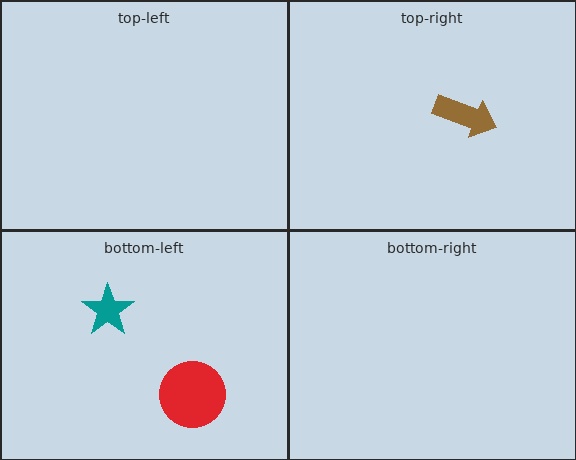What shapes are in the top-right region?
The brown arrow.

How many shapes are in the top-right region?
1.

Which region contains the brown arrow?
The top-right region.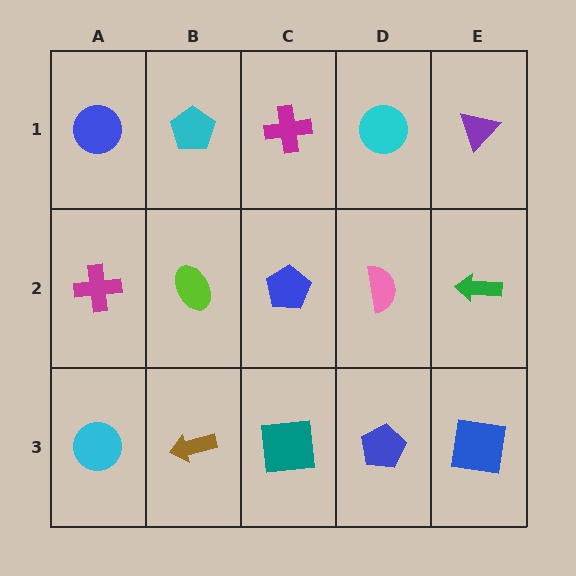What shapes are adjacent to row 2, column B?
A cyan pentagon (row 1, column B), a brown arrow (row 3, column B), a magenta cross (row 2, column A), a blue pentagon (row 2, column C).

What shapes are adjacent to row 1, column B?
A lime ellipse (row 2, column B), a blue circle (row 1, column A), a magenta cross (row 1, column C).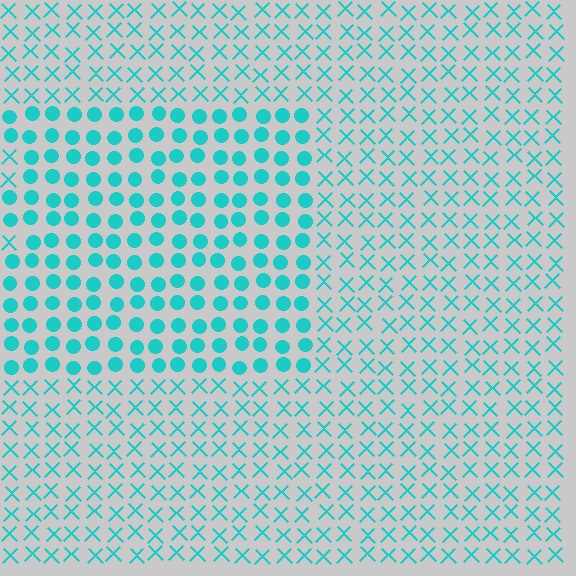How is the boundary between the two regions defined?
The boundary is defined by a change in element shape: circles inside vs. X marks outside. All elements share the same color and spacing.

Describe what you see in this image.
The image is filled with small cyan elements arranged in a uniform grid. A rectangle-shaped region contains circles, while the surrounding area contains X marks. The boundary is defined purely by the change in element shape.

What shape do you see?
I see a rectangle.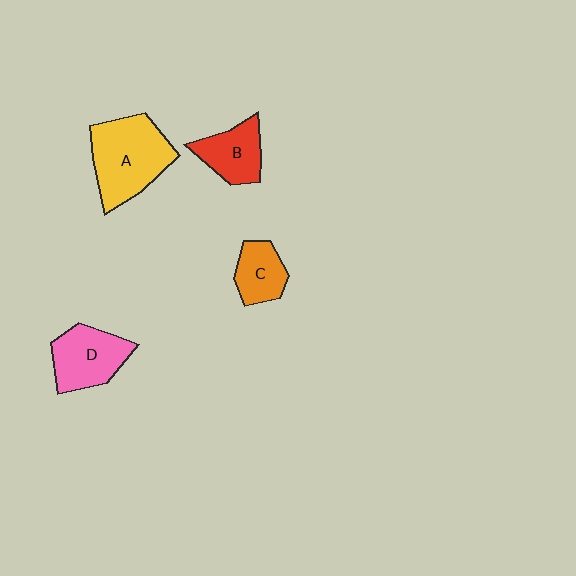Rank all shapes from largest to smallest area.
From largest to smallest: A (yellow), D (pink), B (red), C (orange).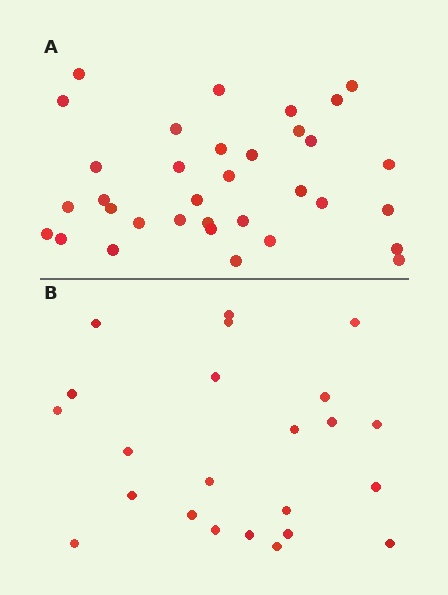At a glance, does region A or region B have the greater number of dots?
Region A (the top region) has more dots.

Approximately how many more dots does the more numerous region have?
Region A has roughly 12 or so more dots than region B.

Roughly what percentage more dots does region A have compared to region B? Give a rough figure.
About 50% more.